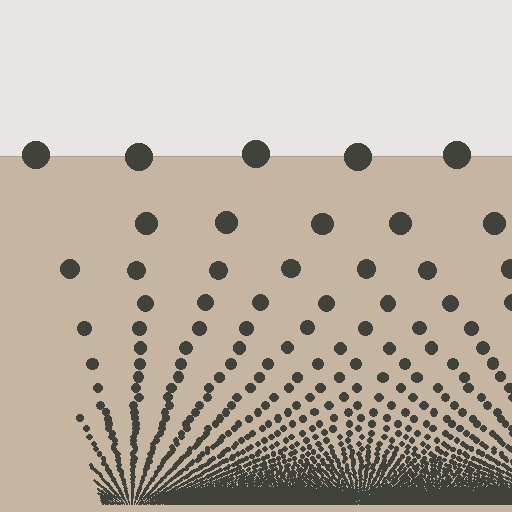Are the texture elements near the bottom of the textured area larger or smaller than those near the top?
Smaller. The gradient is inverted — elements near the bottom are smaller and denser.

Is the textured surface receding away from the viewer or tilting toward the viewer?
The surface appears to tilt toward the viewer. Texture elements get larger and sparser toward the top.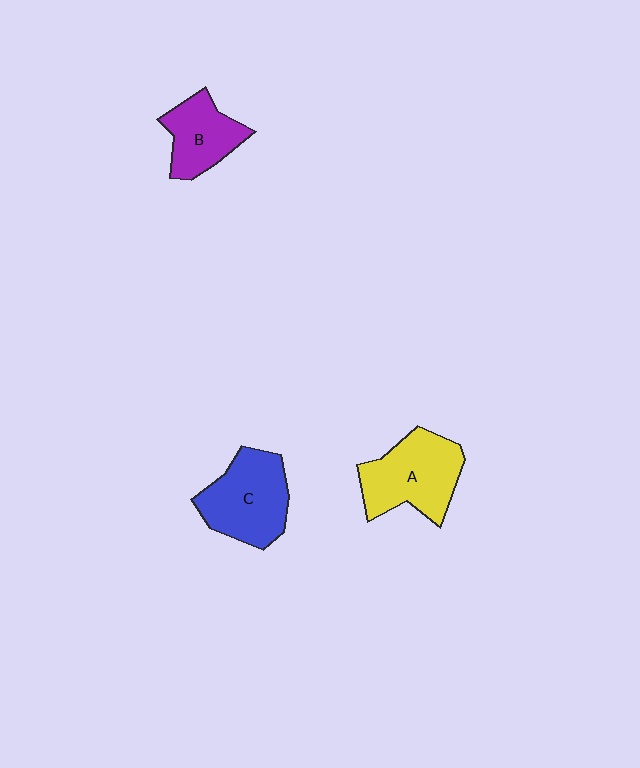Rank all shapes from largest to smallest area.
From largest to smallest: A (yellow), C (blue), B (purple).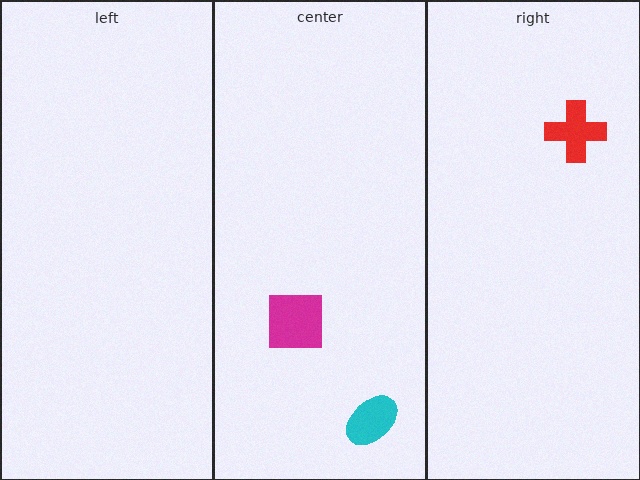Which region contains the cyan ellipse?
The center region.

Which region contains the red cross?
The right region.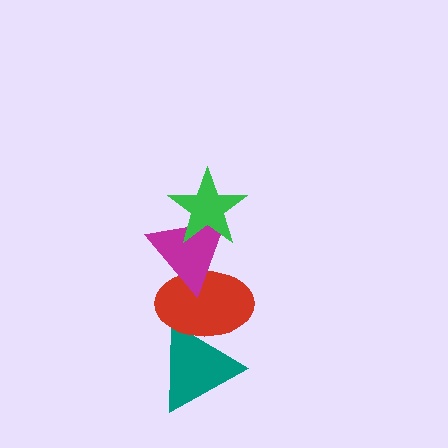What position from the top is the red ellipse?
The red ellipse is 3rd from the top.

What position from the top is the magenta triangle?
The magenta triangle is 2nd from the top.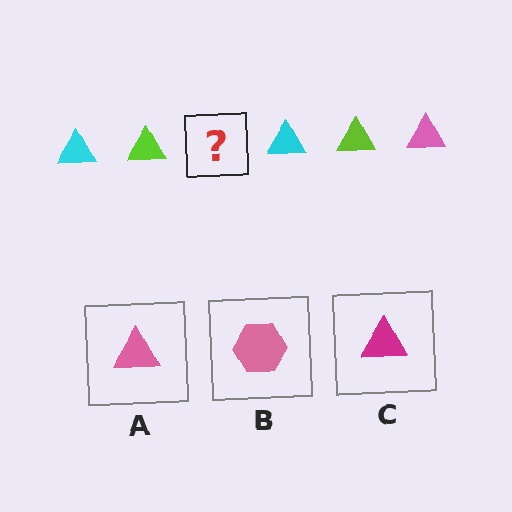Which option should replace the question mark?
Option A.